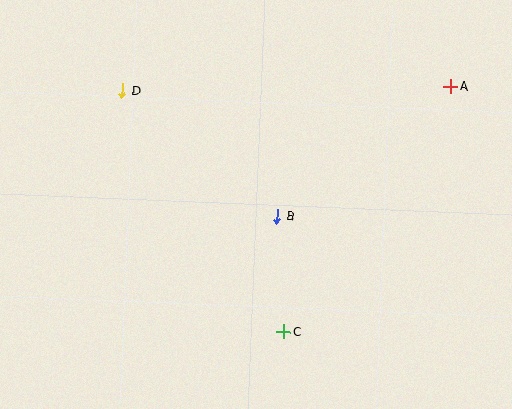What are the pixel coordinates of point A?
Point A is at (451, 86).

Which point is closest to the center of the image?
Point B at (277, 216) is closest to the center.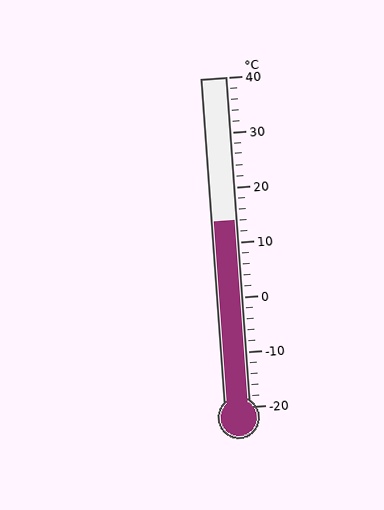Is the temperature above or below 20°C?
The temperature is below 20°C.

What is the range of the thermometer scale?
The thermometer scale ranges from -20°C to 40°C.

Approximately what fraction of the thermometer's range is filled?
The thermometer is filled to approximately 55% of its range.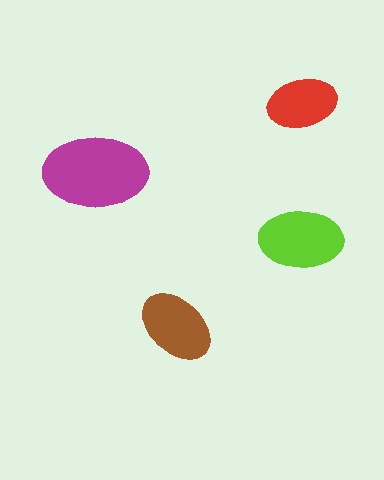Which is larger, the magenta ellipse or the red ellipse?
The magenta one.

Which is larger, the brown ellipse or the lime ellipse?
The lime one.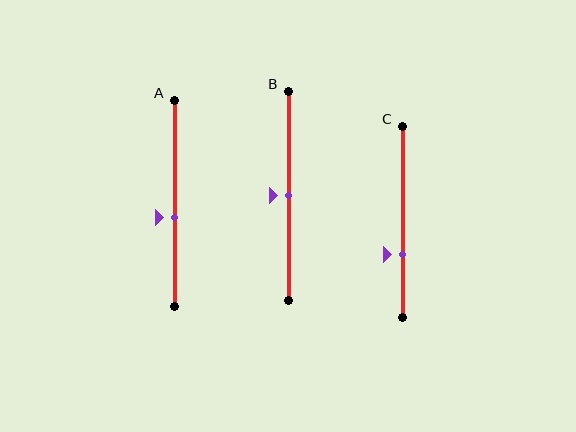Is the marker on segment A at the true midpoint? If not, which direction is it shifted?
No, the marker on segment A is shifted downward by about 7% of the segment length.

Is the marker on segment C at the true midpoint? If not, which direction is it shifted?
No, the marker on segment C is shifted downward by about 17% of the segment length.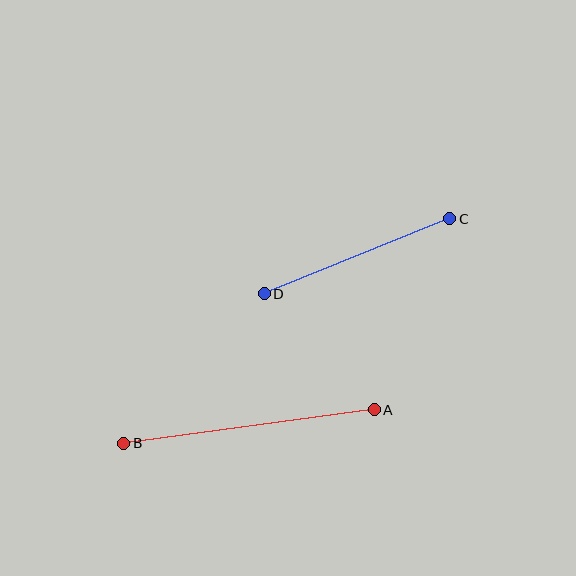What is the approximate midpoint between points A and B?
The midpoint is at approximately (249, 427) pixels.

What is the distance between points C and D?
The distance is approximately 200 pixels.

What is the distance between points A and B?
The distance is approximately 253 pixels.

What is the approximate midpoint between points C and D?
The midpoint is at approximately (357, 256) pixels.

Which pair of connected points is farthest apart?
Points A and B are farthest apart.